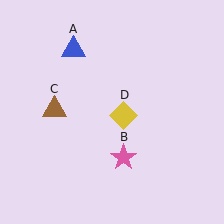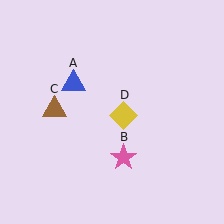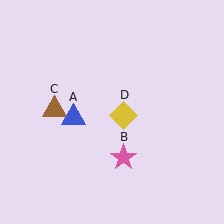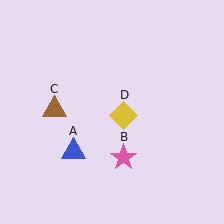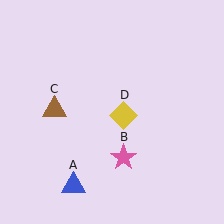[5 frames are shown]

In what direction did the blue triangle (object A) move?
The blue triangle (object A) moved down.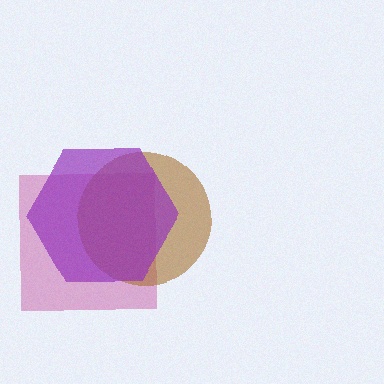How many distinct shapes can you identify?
There are 3 distinct shapes: a magenta square, a brown circle, a purple hexagon.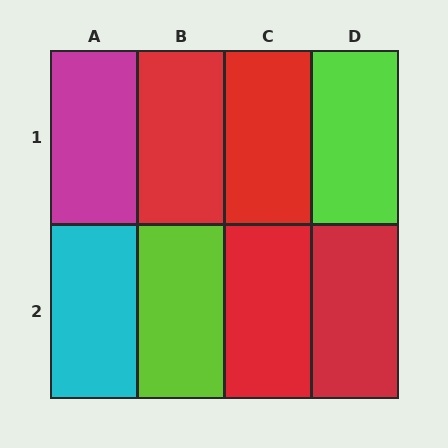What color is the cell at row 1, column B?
Red.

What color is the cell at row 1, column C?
Red.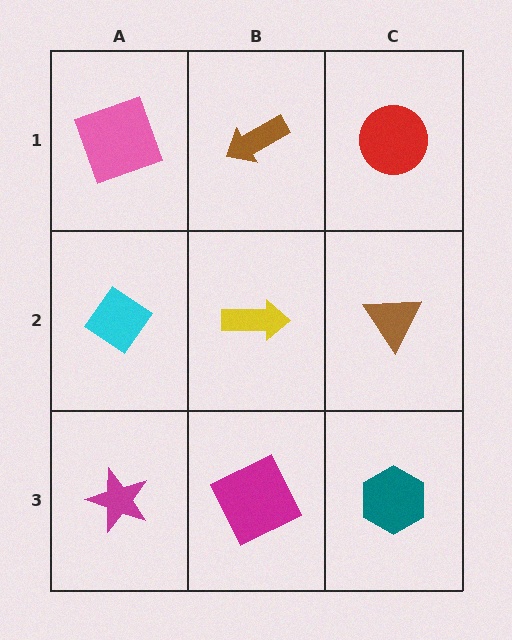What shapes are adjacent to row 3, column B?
A yellow arrow (row 2, column B), a magenta star (row 3, column A), a teal hexagon (row 3, column C).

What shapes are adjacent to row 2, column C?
A red circle (row 1, column C), a teal hexagon (row 3, column C), a yellow arrow (row 2, column B).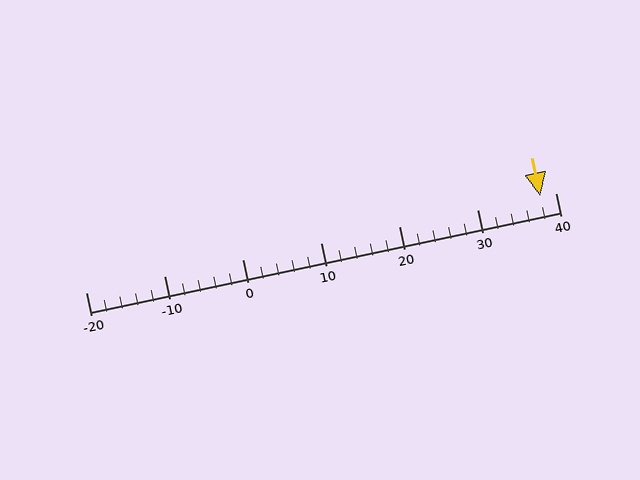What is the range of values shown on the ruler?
The ruler shows values from -20 to 40.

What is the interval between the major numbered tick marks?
The major tick marks are spaced 10 units apart.